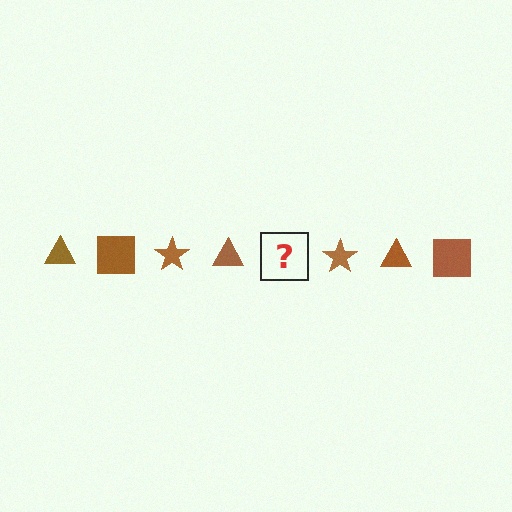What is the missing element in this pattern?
The missing element is a brown square.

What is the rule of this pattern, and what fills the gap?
The rule is that the pattern cycles through triangle, square, star shapes in brown. The gap should be filled with a brown square.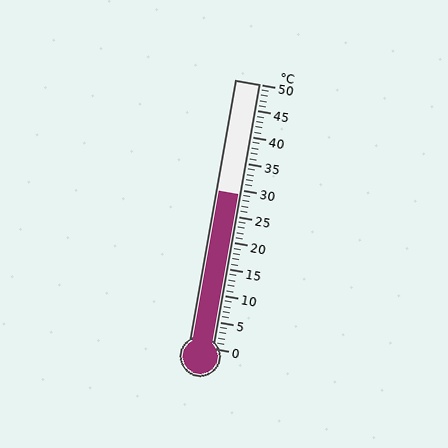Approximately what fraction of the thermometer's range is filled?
The thermometer is filled to approximately 60% of its range.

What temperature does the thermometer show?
The thermometer shows approximately 29°C.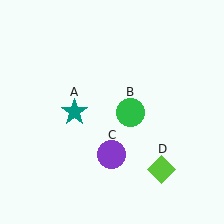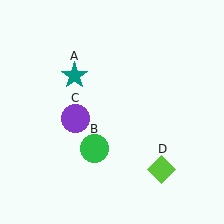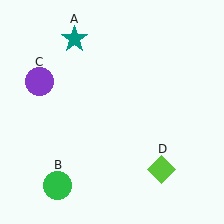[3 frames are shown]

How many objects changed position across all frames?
3 objects changed position: teal star (object A), green circle (object B), purple circle (object C).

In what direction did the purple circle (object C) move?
The purple circle (object C) moved up and to the left.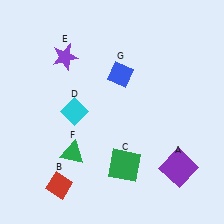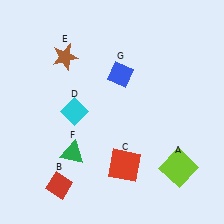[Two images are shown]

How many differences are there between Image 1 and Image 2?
There are 3 differences between the two images.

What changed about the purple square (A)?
In Image 1, A is purple. In Image 2, it changed to lime.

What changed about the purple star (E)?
In Image 1, E is purple. In Image 2, it changed to brown.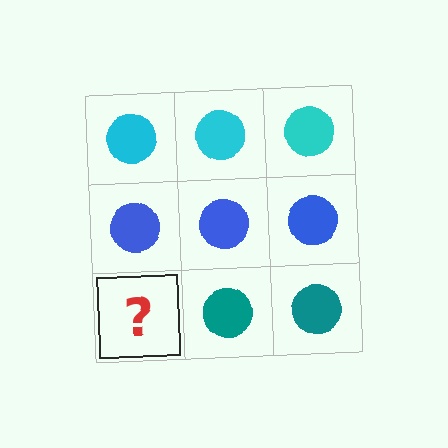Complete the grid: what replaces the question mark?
The question mark should be replaced with a teal circle.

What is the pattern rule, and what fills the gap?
The rule is that each row has a consistent color. The gap should be filled with a teal circle.